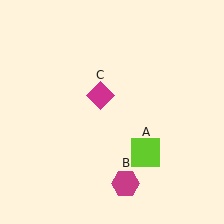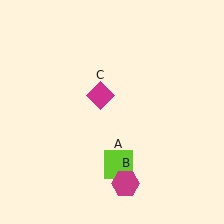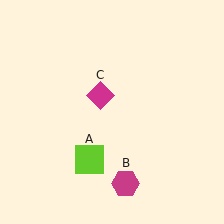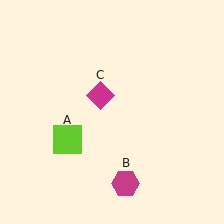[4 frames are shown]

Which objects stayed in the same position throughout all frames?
Magenta hexagon (object B) and magenta diamond (object C) remained stationary.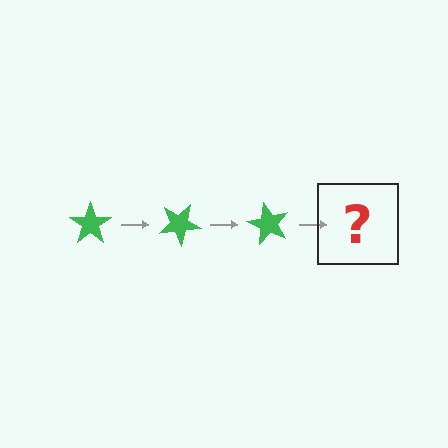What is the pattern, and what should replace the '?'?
The pattern is that the star rotates 30 degrees each step. The '?' should be a green star rotated 90 degrees.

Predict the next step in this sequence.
The next step is a green star rotated 90 degrees.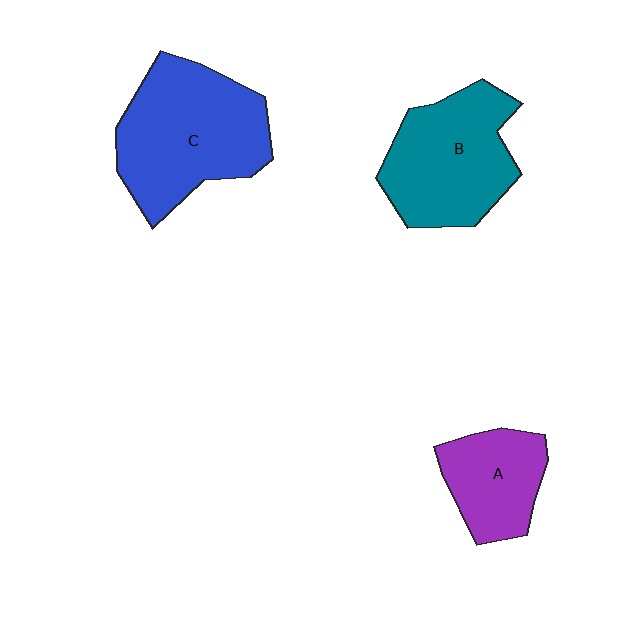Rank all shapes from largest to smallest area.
From largest to smallest: C (blue), B (teal), A (purple).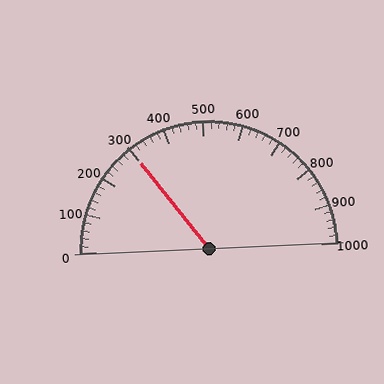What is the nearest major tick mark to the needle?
The nearest major tick mark is 300.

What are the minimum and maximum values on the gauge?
The gauge ranges from 0 to 1000.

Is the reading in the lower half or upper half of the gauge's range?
The reading is in the lower half of the range (0 to 1000).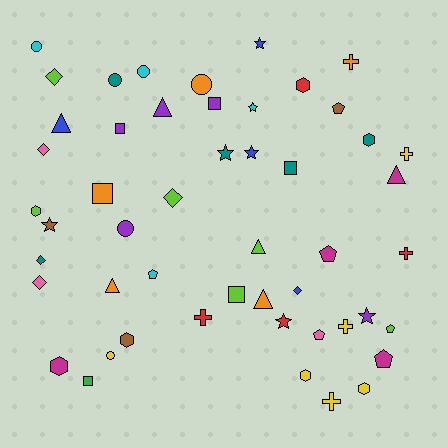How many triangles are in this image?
There are 6 triangles.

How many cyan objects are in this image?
There are 4 cyan objects.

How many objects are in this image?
There are 50 objects.